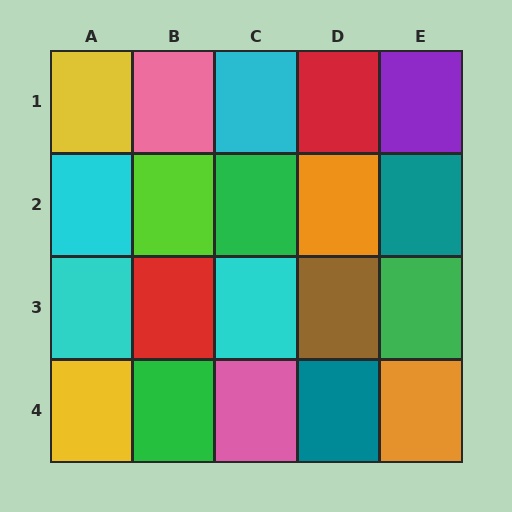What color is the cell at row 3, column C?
Cyan.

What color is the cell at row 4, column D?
Teal.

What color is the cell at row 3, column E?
Green.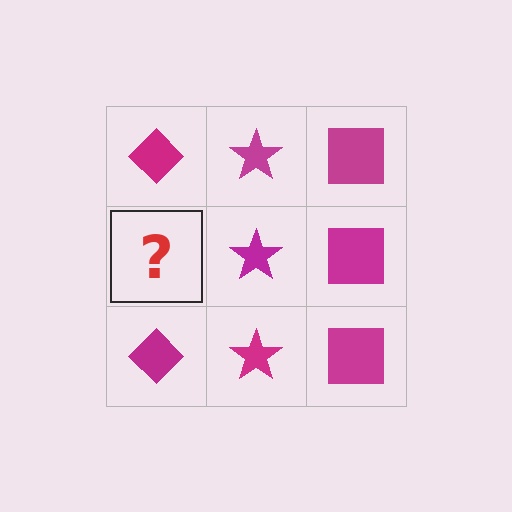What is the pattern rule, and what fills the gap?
The rule is that each column has a consistent shape. The gap should be filled with a magenta diamond.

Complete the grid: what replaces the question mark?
The question mark should be replaced with a magenta diamond.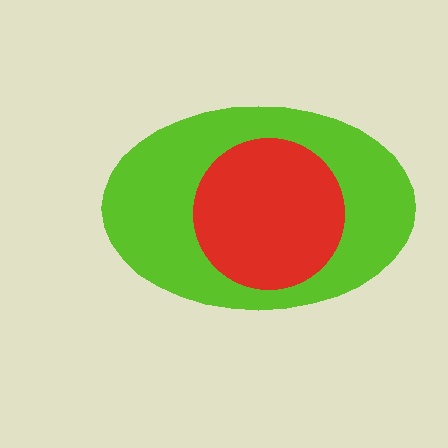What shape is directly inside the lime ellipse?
The red circle.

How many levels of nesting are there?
2.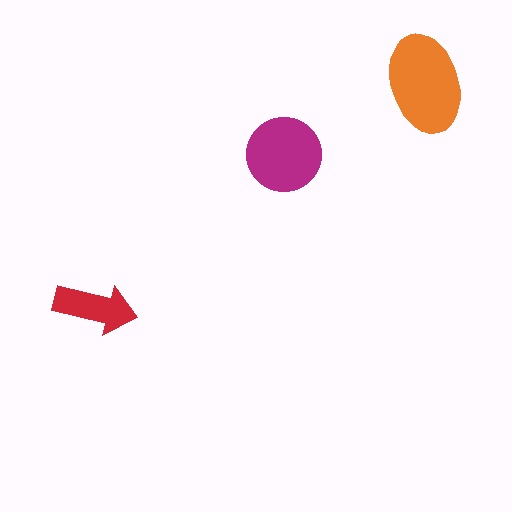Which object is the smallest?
The red arrow.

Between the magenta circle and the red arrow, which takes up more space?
The magenta circle.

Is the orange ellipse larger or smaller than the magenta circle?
Larger.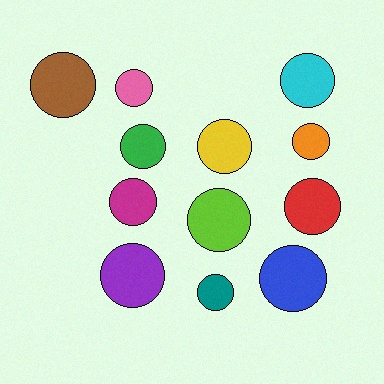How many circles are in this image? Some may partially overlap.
There are 12 circles.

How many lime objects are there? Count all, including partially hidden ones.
There is 1 lime object.